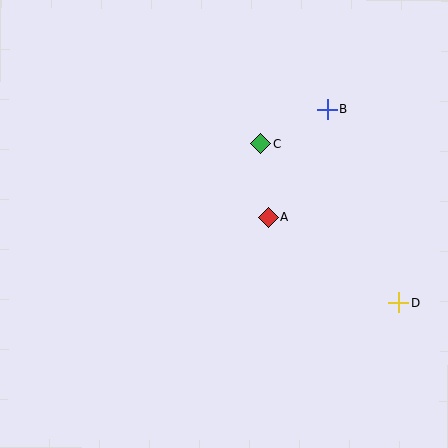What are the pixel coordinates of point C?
Point C is at (261, 144).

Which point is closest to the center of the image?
Point A at (268, 218) is closest to the center.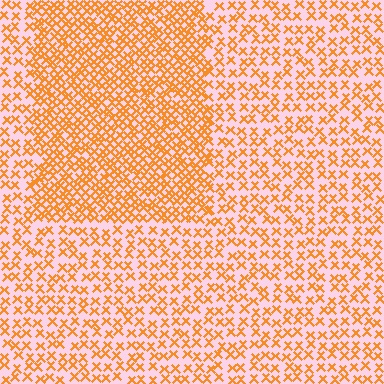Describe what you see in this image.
The image contains small orange elements arranged at two different densities. A rectangle-shaped region is visible where the elements are more densely packed than the surrounding area.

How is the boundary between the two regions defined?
The boundary is defined by a change in element density (approximately 1.9x ratio). All elements are the same color, size, and shape.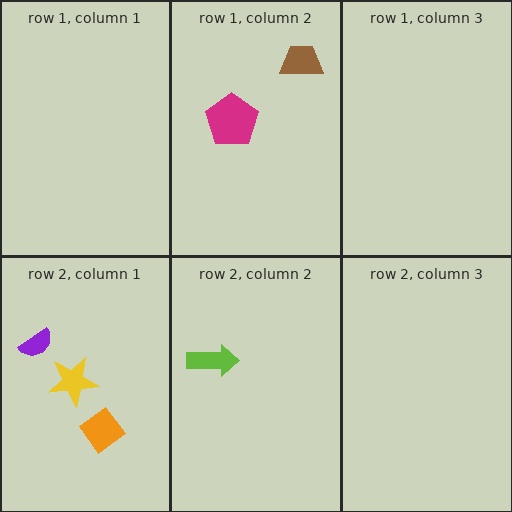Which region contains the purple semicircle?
The row 2, column 1 region.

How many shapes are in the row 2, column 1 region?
3.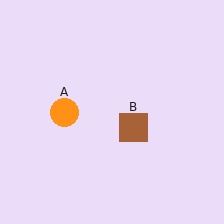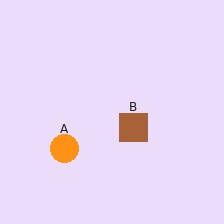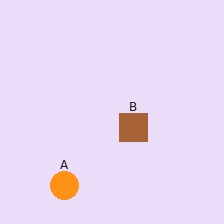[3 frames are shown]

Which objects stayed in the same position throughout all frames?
Brown square (object B) remained stationary.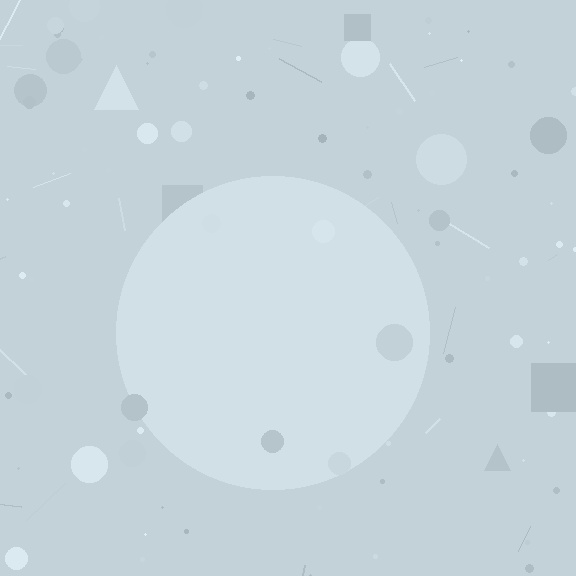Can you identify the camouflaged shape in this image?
The camouflaged shape is a circle.